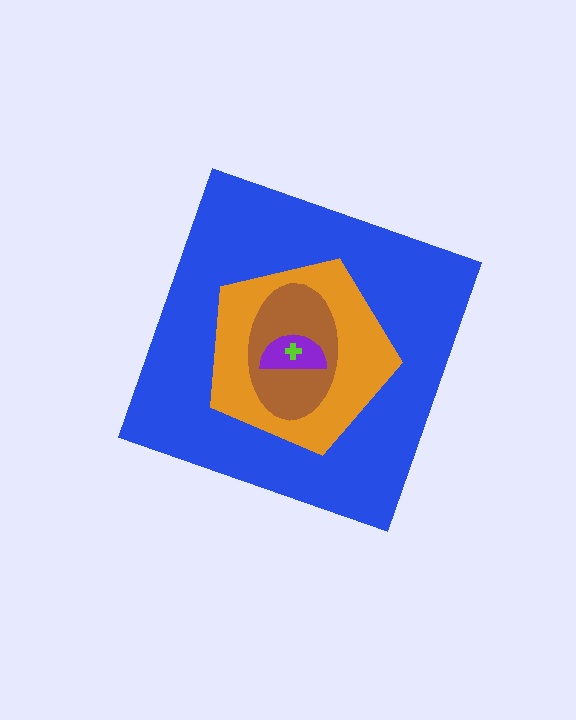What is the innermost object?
The lime cross.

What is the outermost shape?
The blue diamond.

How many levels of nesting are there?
5.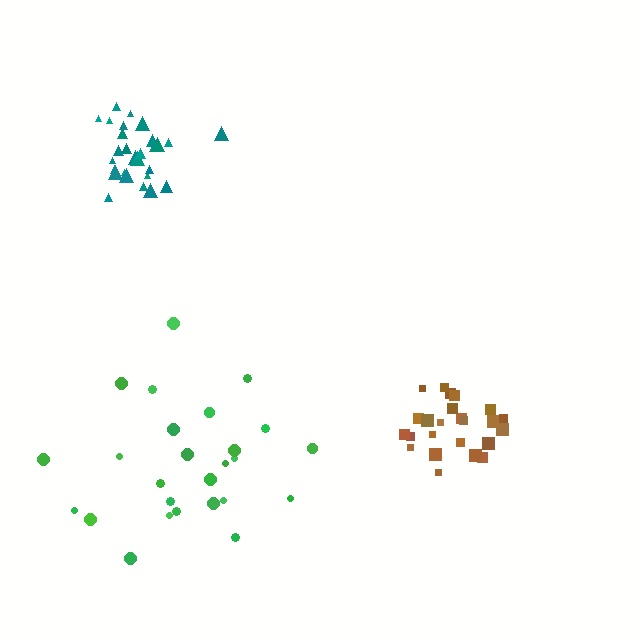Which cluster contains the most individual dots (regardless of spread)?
Teal (28).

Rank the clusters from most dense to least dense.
brown, teal, green.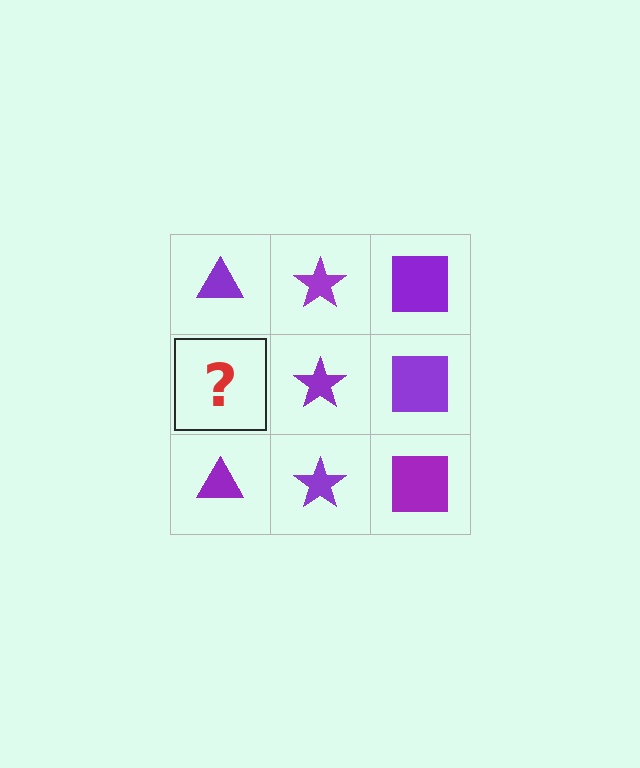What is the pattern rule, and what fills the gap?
The rule is that each column has a consistent shape. The gap should be filled with a purple triangle.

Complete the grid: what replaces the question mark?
The question mark should be replaced with a purple triangle.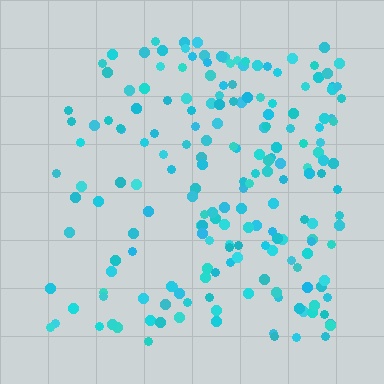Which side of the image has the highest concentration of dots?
The right.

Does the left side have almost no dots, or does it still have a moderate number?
Still a moderate number, just noticeably fewer than the right.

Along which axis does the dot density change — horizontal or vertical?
Horizontal.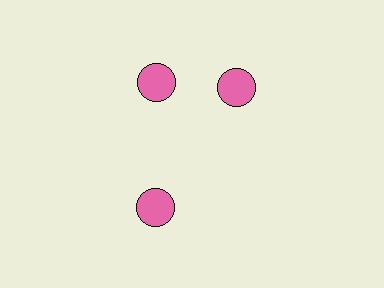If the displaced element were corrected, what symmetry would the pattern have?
It would have 3-fold rotational symmetry — the pattern would map onto itself every 120 degrees.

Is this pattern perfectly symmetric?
No. The 3 pink circles are arranged in a ring, but one element near the 3 o'clock position is rotated out of alignment along the ring, breaking the 3-fold rotational symmetry.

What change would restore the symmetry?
The symmetry would be restored by rotating it back into even spacing with its neighbors so that all 3 circles sit at equal angles and equal distance from the center.